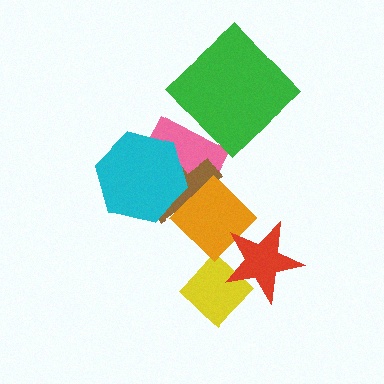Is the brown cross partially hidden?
Yes, it is partially covered by another shape.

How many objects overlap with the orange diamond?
4 objects overlap with the orange diamond.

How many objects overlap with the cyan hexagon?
2 objects overlap with the cyan hexagon.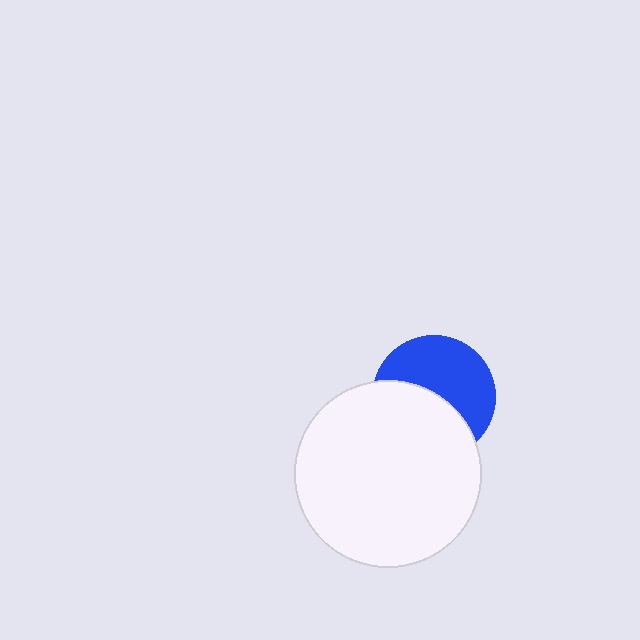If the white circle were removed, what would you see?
You would see the complete blue circle.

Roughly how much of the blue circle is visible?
About half of it is visible (roughly 53%).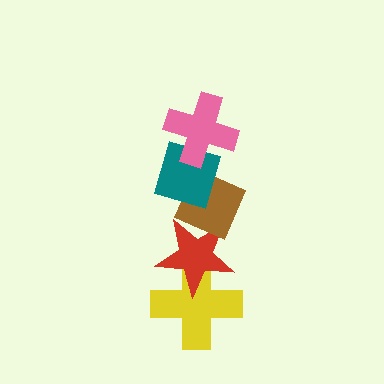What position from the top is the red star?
The red star is 4th from the top.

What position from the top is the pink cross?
The pink cross is 1st from the top.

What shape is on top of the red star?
The brown diamond is on top of the red star.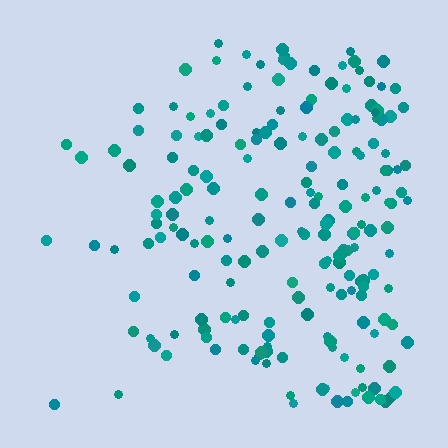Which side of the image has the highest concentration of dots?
The right.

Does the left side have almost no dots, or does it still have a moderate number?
Still a moderate number, just noticeably fewer than the right.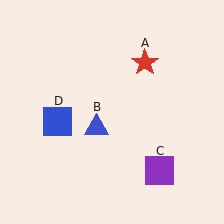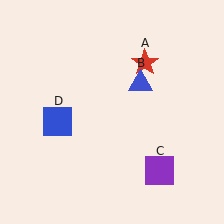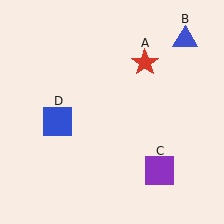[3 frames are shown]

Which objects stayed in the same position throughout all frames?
Red star (object A) and purple square (object C) and blue square (object D) remained stationary.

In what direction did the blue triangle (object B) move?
The blue triangle (object B) moved up and to the right.